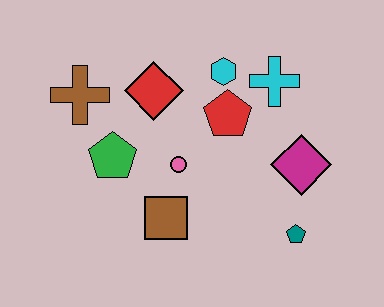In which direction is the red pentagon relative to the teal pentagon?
The red pentagon is above the teal pentagon.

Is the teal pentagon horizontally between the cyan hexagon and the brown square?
No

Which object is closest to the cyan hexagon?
The red pentagon is closest to the cyan hexagon.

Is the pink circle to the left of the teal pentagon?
Yes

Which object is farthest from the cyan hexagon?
The teal pentagon is farthest from the cyan hexagon.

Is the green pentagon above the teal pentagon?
Yes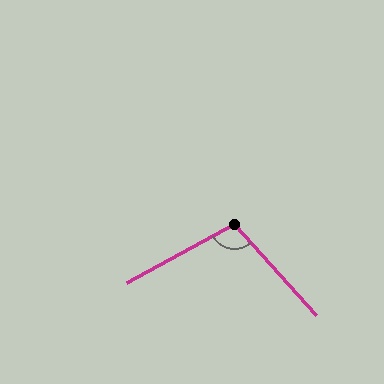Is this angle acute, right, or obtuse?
It is obtuse.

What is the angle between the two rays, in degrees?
Approximately 103 degrees.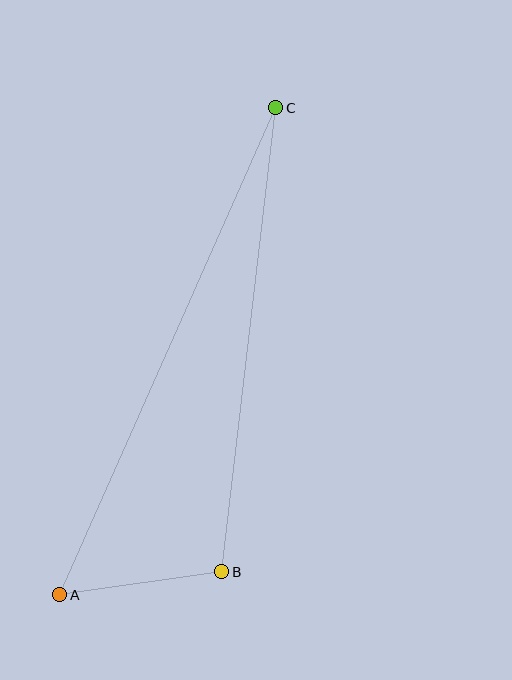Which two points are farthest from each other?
Points A and C are farthest from each other.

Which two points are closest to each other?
Points A and B are closest to each other.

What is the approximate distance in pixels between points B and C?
The distance between B and C is approximately 467 pixels.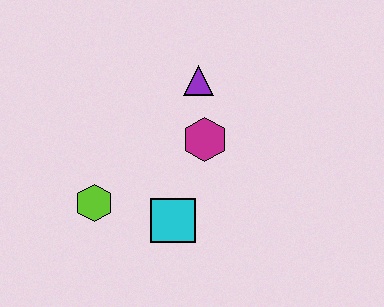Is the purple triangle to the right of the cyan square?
Yes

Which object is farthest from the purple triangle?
The lime hexagon is farthest from the purple triangle.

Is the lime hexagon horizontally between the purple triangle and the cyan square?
No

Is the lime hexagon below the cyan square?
No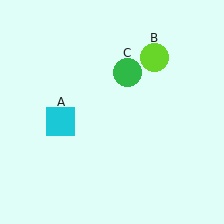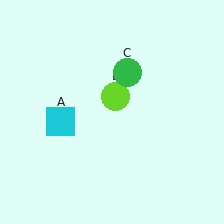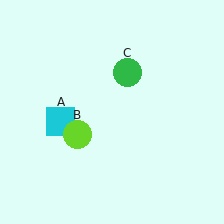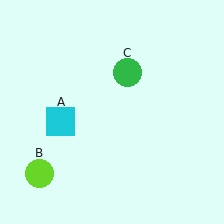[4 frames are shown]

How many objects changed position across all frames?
1 object changed position: lime circle (object B).